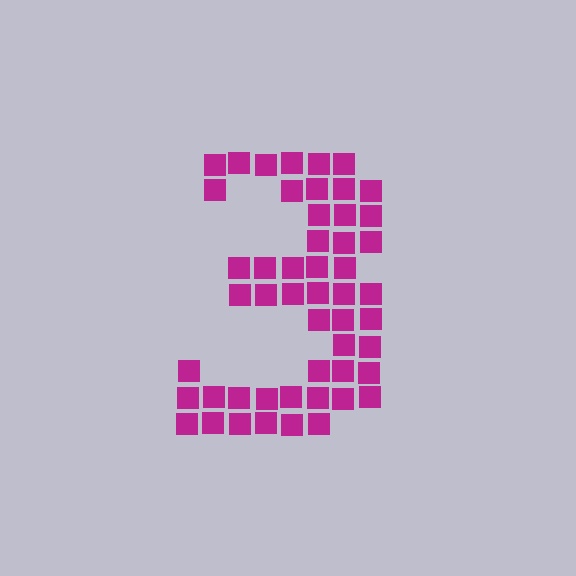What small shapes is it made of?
It is made of small squares.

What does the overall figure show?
The overall figure shows the digit 3.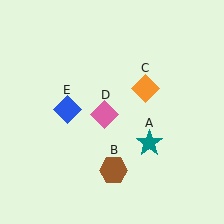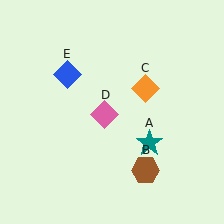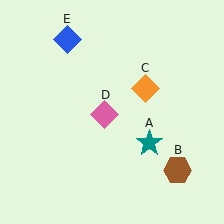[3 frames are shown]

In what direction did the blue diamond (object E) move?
The blue diamond (object E) moved up.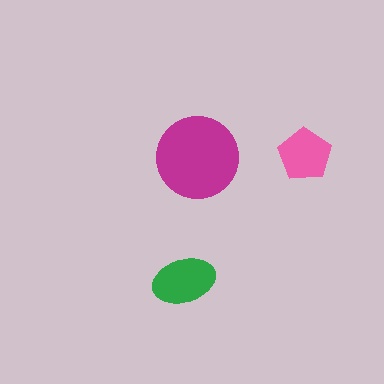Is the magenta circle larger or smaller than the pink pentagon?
Larger.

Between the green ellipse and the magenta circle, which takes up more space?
The magenta circle.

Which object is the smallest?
The pink pentagon.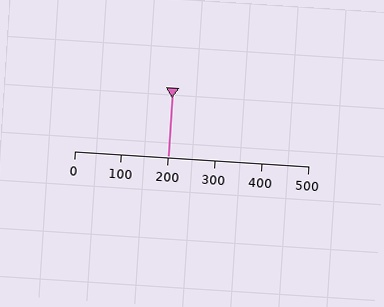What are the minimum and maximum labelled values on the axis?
The axis runs from 0 to 500.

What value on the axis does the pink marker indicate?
The marker indicates approximately 200.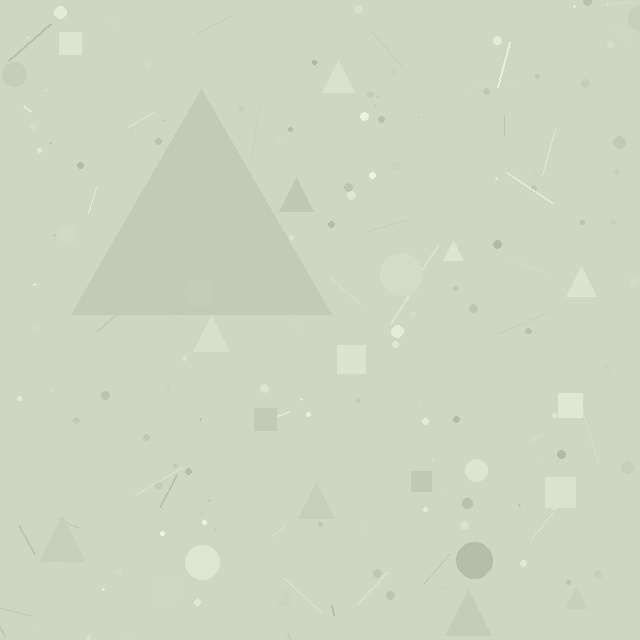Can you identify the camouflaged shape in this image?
The camouflaged shape is a triangle.